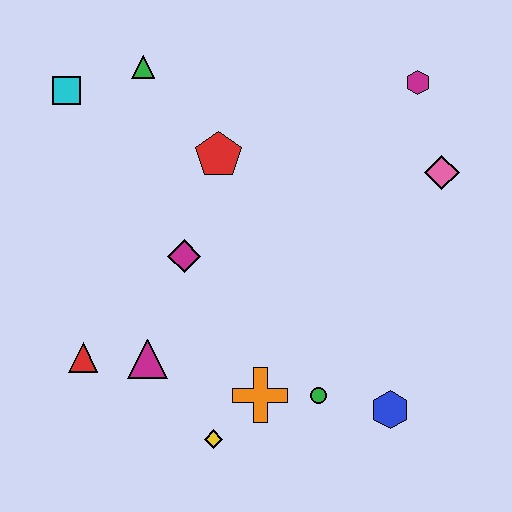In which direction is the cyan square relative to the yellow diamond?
The cyan square is above the yellow diamond.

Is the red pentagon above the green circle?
Yes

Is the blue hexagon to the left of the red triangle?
No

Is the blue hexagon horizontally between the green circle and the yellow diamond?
No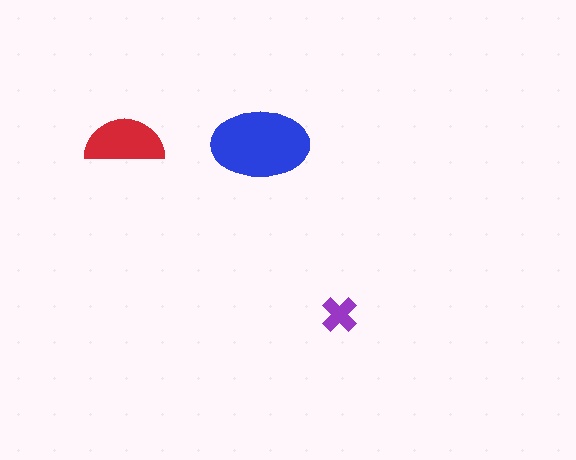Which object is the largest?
The blue ellipse.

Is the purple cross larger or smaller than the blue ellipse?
Smaller.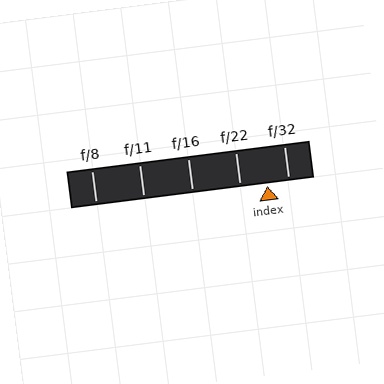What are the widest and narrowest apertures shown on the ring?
The widest aperture shown is f/8 and the narrowest is f/32.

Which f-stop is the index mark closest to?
The index mark is closest to f/32.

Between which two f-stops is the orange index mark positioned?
The index mark is between f/22 and f/32.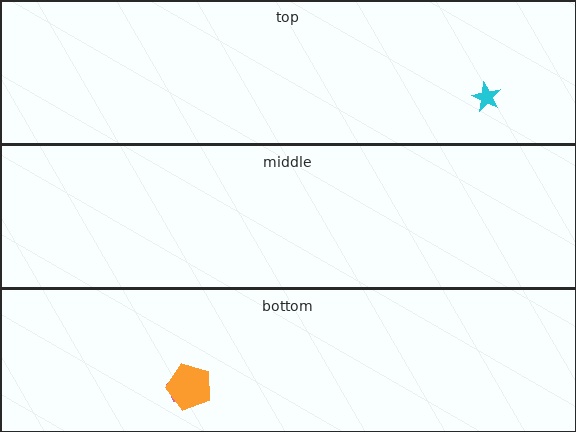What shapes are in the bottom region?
The pink trapezoid, the orange pentagon.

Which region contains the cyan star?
The top region.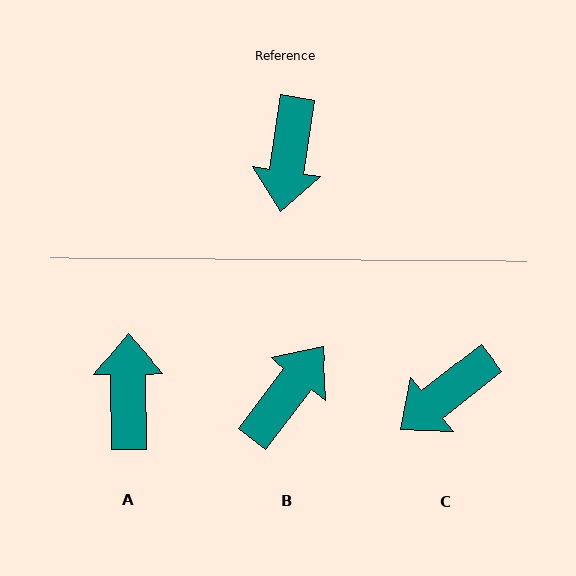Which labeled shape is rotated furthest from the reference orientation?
A, about 171 degrees away.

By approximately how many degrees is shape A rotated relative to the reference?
Approximately 171 degrees clockwise.